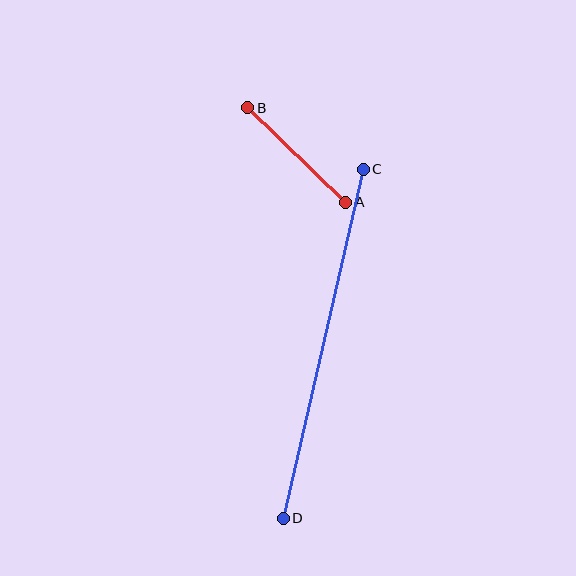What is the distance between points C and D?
The distance is approximately 358 pixels.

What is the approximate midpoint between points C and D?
The midpoint is at approximately (323, 344) pixels.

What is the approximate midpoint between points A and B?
The midpoint is at approximately (297, 155) pixels.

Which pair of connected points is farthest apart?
Points C and D are farthest apart.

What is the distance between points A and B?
The distance is approximately 137 pixels.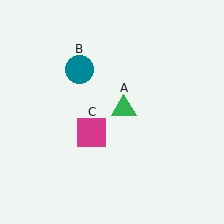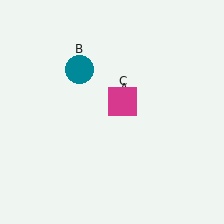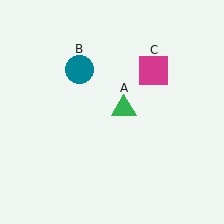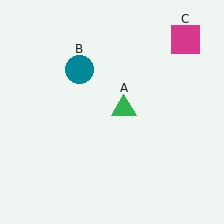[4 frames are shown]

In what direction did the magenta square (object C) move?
The magenta square (object C) moved up and to the right.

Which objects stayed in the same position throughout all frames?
Green triangle (object A) and teal circle (object B) remained stationary.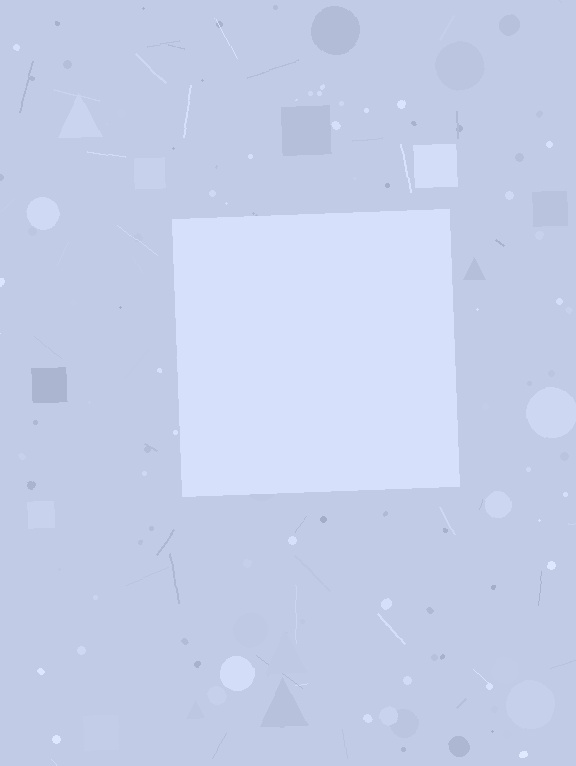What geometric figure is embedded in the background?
A square is embedded in the background.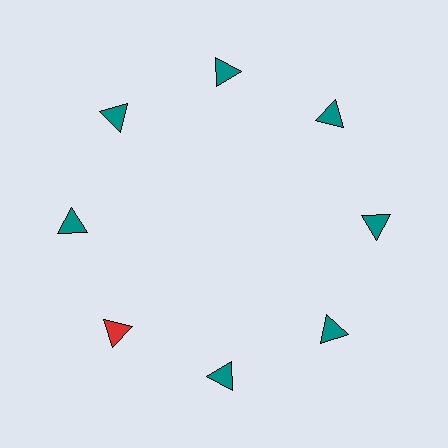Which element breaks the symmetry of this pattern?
The red triangle at roughly the 8 o'clock position breaks the symmetry. All other shapes are teal triangles.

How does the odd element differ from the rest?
It has a different color: red instead of teal.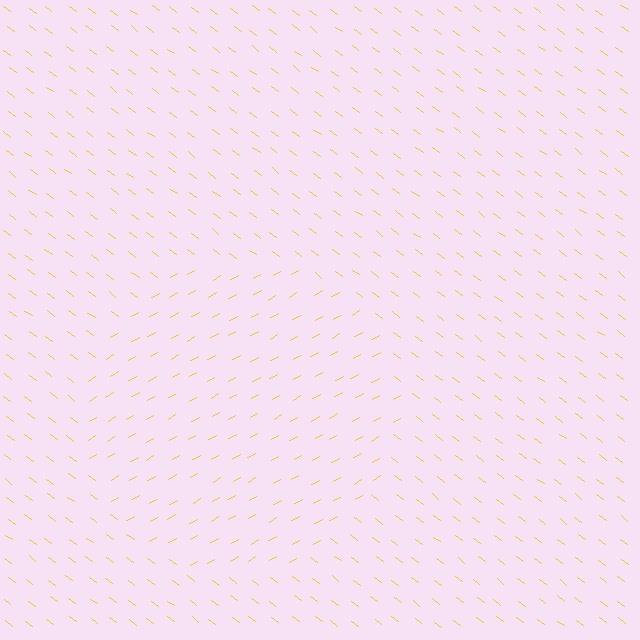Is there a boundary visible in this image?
Yes, there is a texture boundary formed by a change in line orientation.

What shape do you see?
I see a circle.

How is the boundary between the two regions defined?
The boundary is defined purely by a change in line orientation (approximately 66 degrees difference). All lines are the same color and thickness.